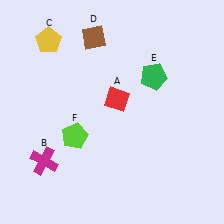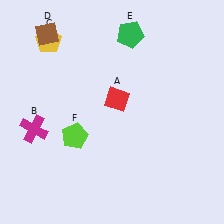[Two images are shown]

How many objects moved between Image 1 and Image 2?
3 objects moved between the two images.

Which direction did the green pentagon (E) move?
The green pentagon (E) moved up.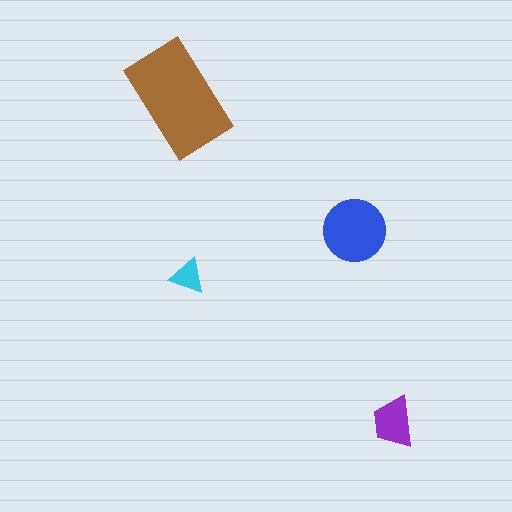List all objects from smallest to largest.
The cyan triangle, the purple trapezoid, the blue circle, the brown rectangle.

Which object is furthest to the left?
The brown rectangle is leftmost.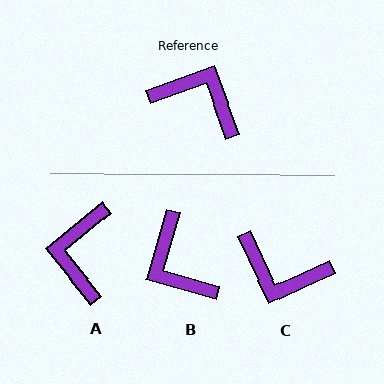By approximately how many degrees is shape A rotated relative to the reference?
Approximately 109 degrees counter-clockwise.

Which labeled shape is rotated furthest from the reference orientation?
C, about 175 degrees away.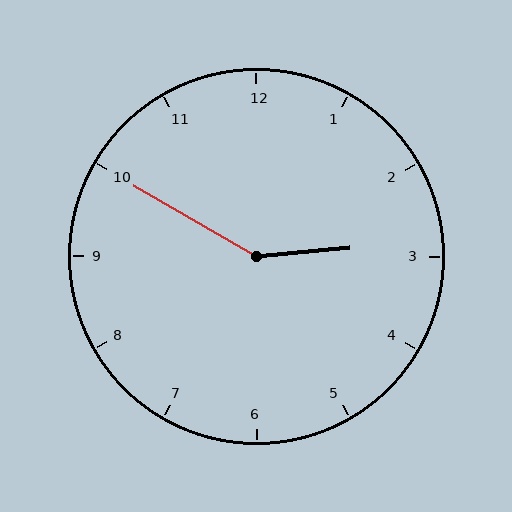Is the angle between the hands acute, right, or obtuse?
It is obtuse.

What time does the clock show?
2:50.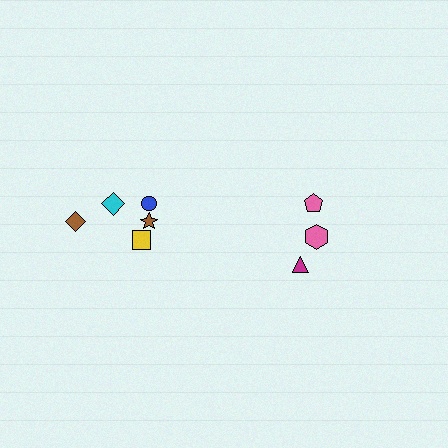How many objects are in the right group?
There are 3 objects.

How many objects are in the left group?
There are 5 objects.